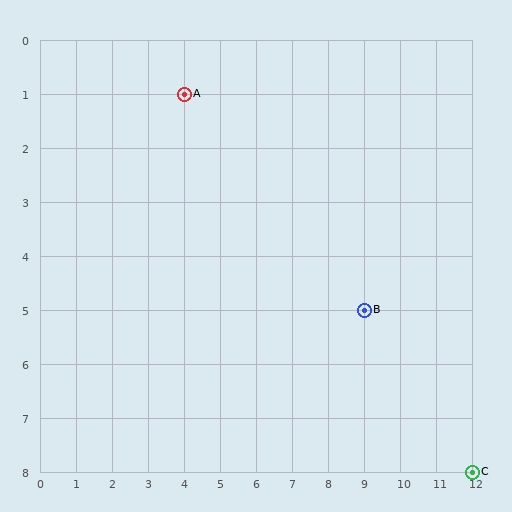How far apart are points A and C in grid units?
Points A and C are 8 columns and 7 rows apart (about 10.6 grid units diagonally).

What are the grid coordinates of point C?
Point C is at grid coordinates (12, 8).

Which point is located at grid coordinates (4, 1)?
Point A is at (4, 1).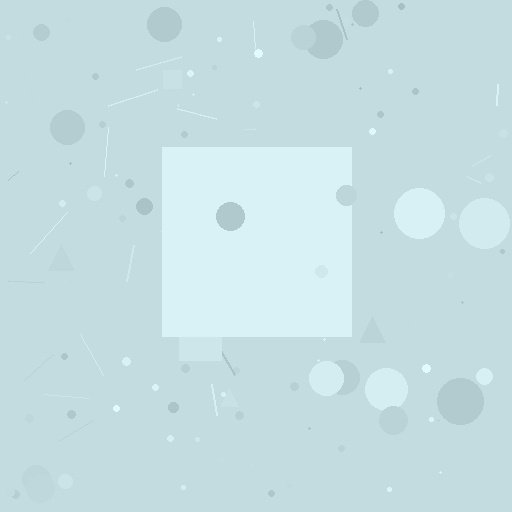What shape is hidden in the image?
A square is hidden in the image.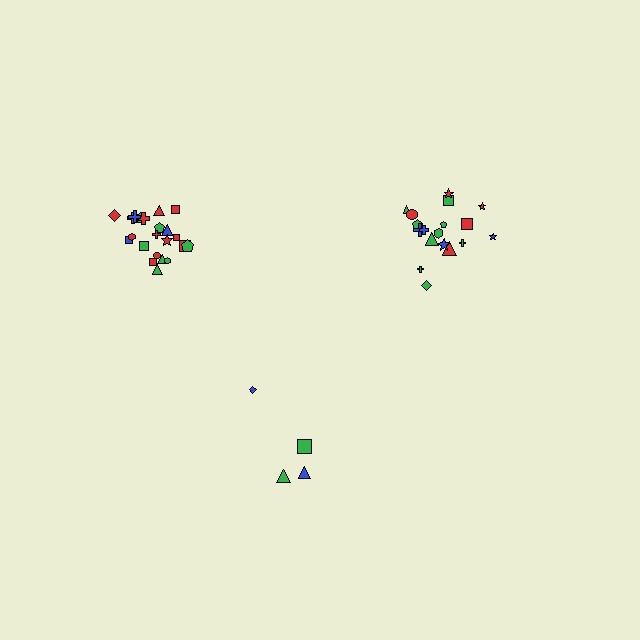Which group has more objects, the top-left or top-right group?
The top-left group.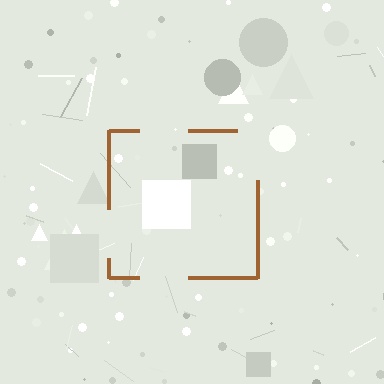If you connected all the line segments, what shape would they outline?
They would outline a square.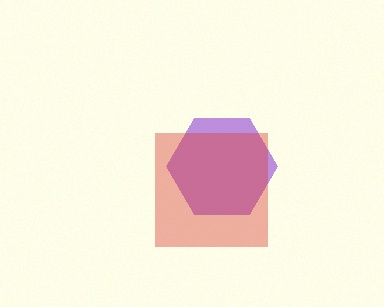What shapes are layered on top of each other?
The layered shapes are: a purple hexagon, a red square.